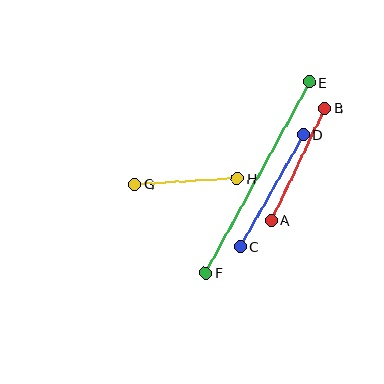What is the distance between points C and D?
The distance is approximately 129 pixels.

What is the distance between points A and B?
The distance is approximately 124 pixels.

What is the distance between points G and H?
The distance is approximately 102 pixels.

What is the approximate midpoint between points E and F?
The midpoint is at approximately (258, 177) pixels.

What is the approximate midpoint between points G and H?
The midpoint is at approximately (186, 181) pixels.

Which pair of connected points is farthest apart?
Points E and F are farthest apart.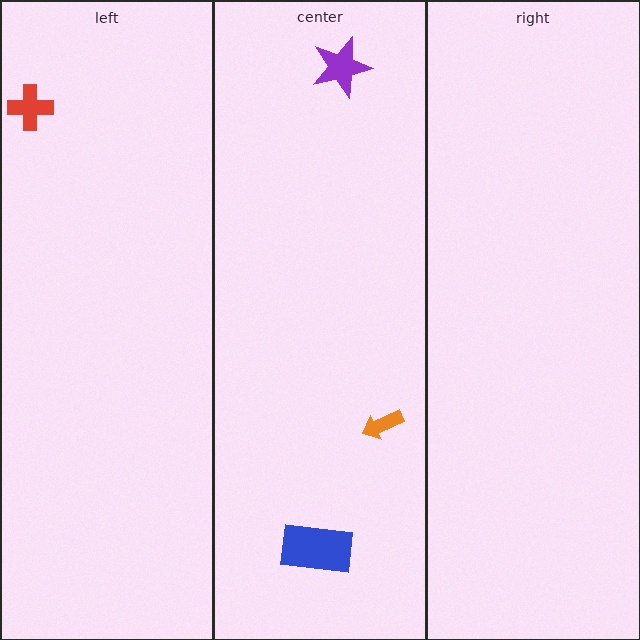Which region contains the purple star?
The center region.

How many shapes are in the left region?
1.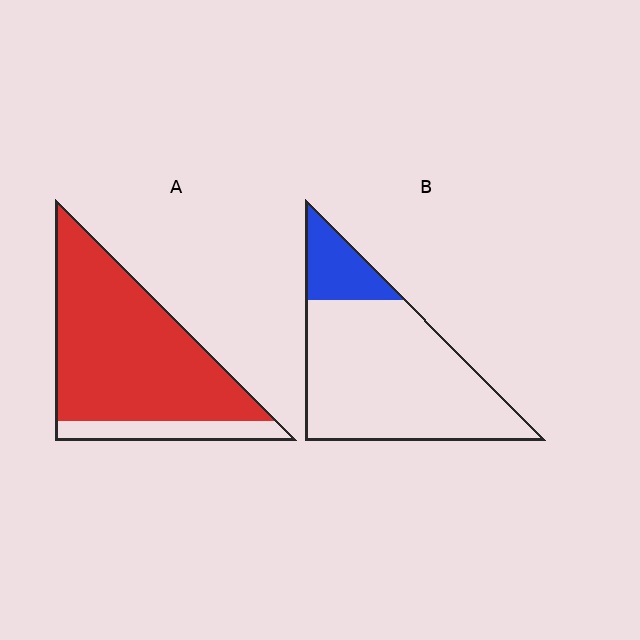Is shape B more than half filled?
No.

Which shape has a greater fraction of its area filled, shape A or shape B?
Shape A.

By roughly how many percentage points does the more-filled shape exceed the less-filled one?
By roughly 65 percentage points (A over B).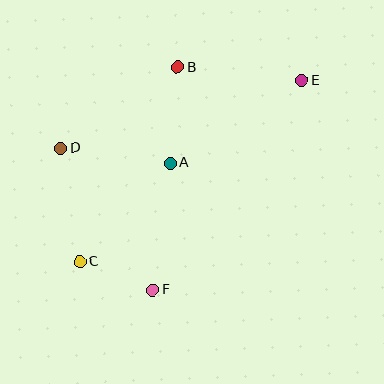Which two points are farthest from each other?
Points C and E are farthest from each other.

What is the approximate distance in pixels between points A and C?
The distance between A and C is approximately 134 pixels.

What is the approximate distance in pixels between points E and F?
The distance between E and F is approximately 257 pixels.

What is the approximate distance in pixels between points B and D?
The distance between B and D is approximately 142 pixels.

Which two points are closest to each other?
Points C and F are closest to each other.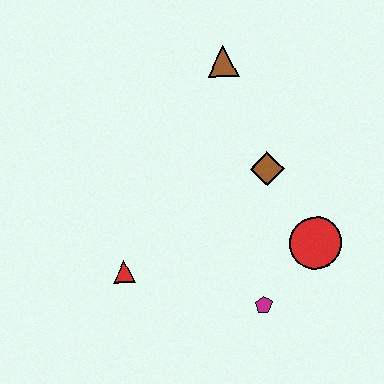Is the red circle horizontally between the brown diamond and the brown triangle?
No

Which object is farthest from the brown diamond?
The red triangle is farthest from the brown diamond.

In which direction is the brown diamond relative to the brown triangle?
The brown diamond is below the brown triangle.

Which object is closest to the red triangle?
The magenta pentagon is closest to the red triangle.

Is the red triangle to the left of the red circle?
Yes